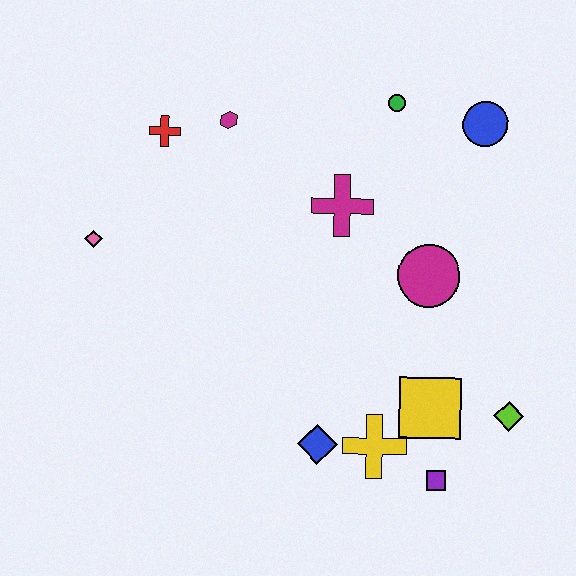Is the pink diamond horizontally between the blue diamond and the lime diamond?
No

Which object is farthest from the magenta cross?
The purple square is farthest from the magenta cross.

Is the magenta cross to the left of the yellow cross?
Yes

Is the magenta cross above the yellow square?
Yes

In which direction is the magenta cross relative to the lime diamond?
The magenta cross is above the lime diamond.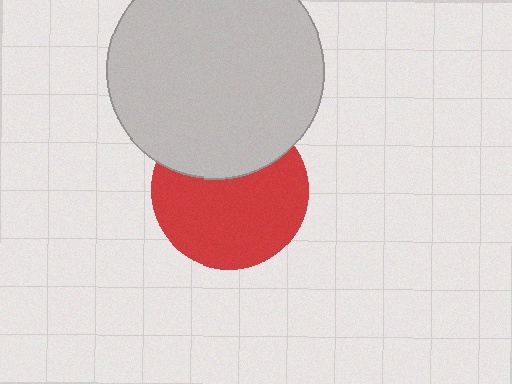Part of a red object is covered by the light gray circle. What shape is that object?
It is a circle.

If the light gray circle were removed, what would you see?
You would see the complete red circle.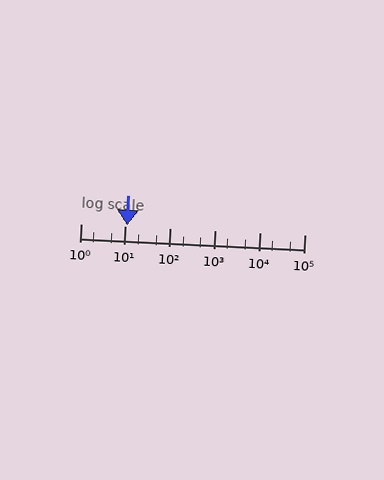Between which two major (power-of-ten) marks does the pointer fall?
The pointer is between 10 and 100.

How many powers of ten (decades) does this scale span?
The scale spans 5 decades, from 1 to 100000.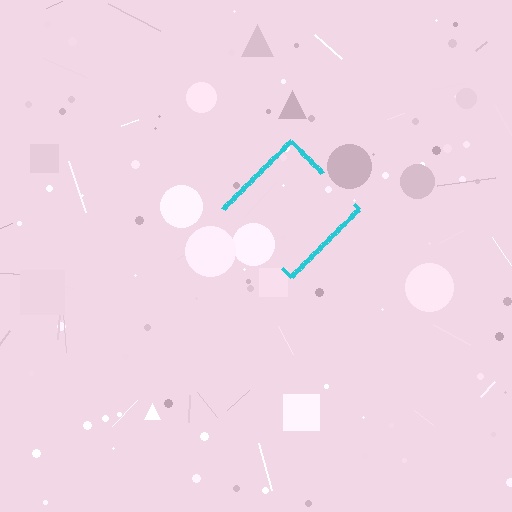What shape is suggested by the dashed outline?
The dashed outline suggests a diamond.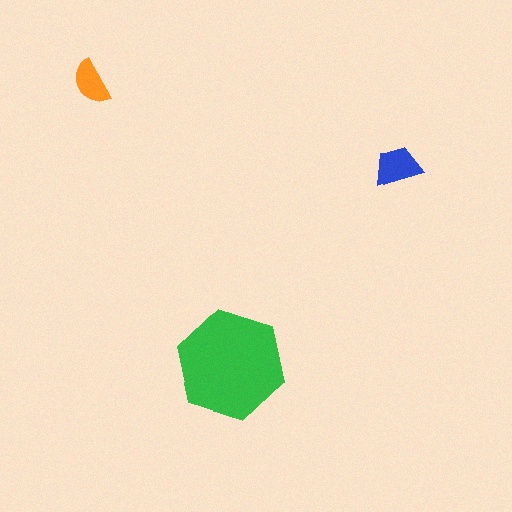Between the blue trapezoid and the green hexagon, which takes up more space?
The green hexagon.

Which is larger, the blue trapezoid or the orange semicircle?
The blue trapezoid.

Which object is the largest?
The green hexagon.